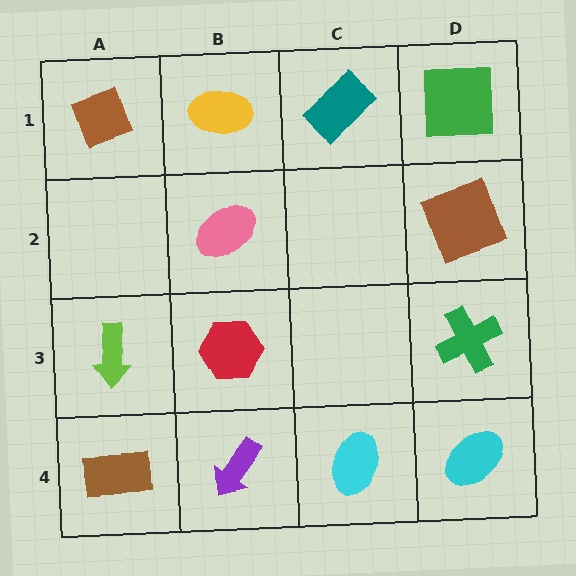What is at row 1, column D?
A green square.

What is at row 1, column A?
A brown diamond.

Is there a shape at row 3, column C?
No, that cell is empty.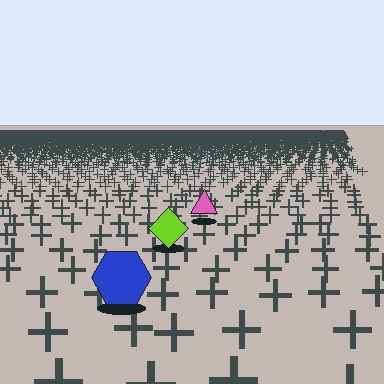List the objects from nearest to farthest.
From nearest to farthest: the blue hexagon, the lime diamond, the pink triangle.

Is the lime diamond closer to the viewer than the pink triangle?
Yes. The lime diamond is closer — you can tell from the texture gradient: the ground texture is coarser near it.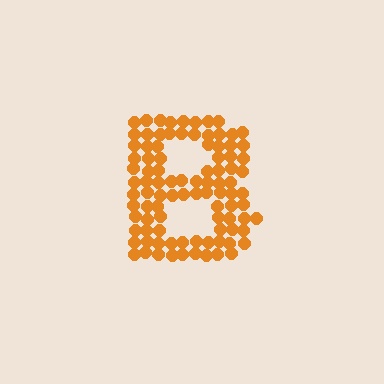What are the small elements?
The small elements are circles.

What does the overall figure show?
The overall figure shows the letter B.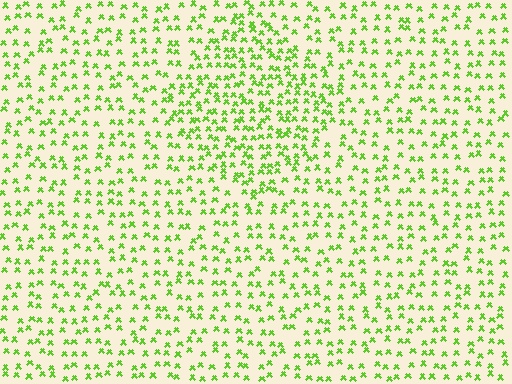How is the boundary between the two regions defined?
The boundary is defined by a change in element density (approximately 1.7x ratio). All elements are the same color, size, and shape.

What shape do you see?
I see a diamond.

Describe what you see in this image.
The image contains small lime elements arranged at two different densities. A diamond-shaped region is visible where the elements are more densely packed than the surrounding area.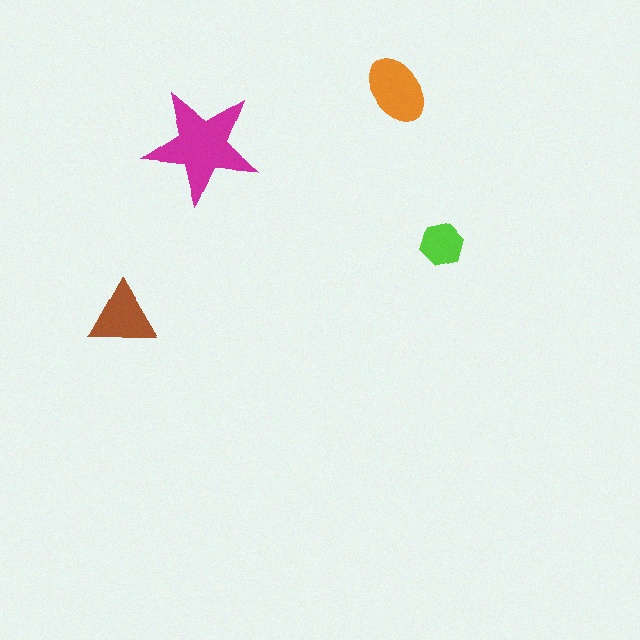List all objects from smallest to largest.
The lime hexagon, the brown triangle, the orange ellipse, the magenta star.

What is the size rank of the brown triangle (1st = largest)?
3rd.